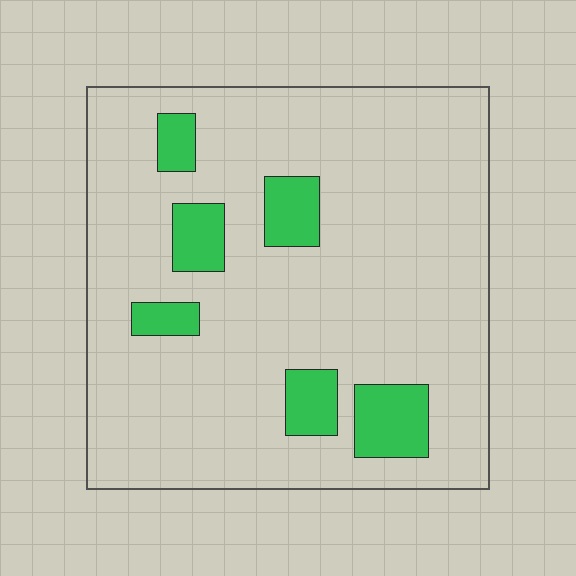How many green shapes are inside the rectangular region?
6.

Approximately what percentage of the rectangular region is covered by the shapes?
Approximately 15%.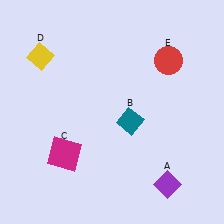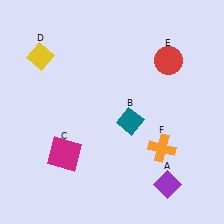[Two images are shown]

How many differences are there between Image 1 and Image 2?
There is 1 difference between the two images.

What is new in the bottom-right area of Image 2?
An orange cross (F) was added in the bottom-right area of Image 2.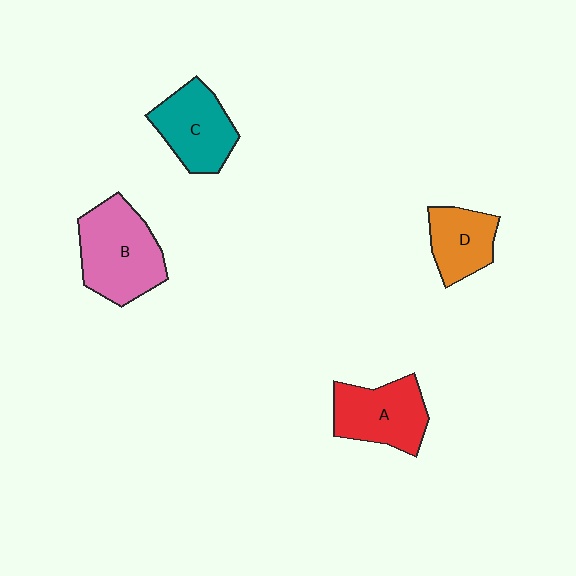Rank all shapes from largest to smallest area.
From largest to smallest: B (pink), A (red), C (teal), D (orange).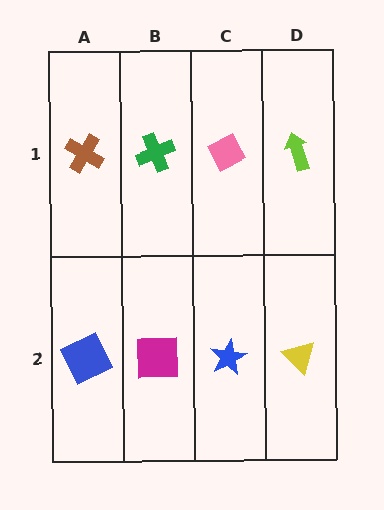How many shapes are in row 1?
4 shapes.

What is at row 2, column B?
A magenta square.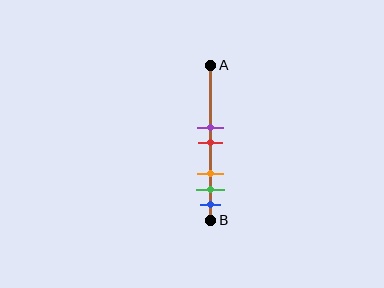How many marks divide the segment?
There are 5 marks dividing the segment.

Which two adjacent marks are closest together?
The purple and red marks are the closest adjacent pair.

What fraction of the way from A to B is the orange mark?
The orange mark is approximately 70% (0.7) of the way from A to B.